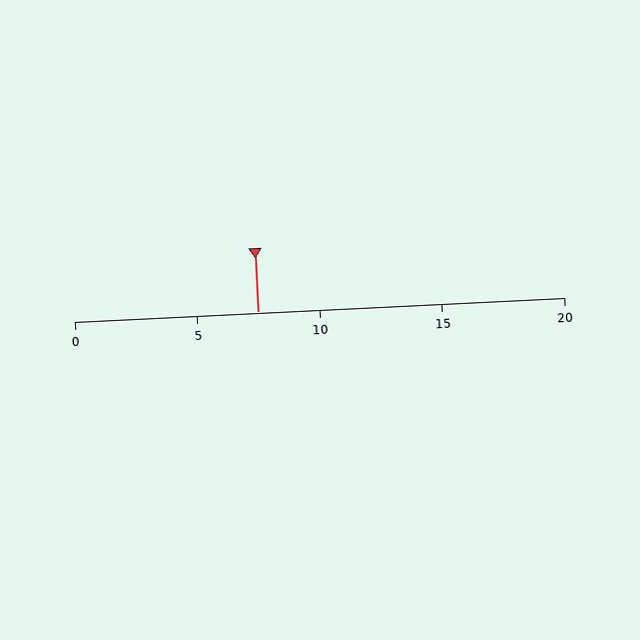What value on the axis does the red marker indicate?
The marker indicates approximately 7.5.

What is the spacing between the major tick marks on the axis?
The major ticks are spaced 5 apart.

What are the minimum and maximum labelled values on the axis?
The axis runs from 0 to 20.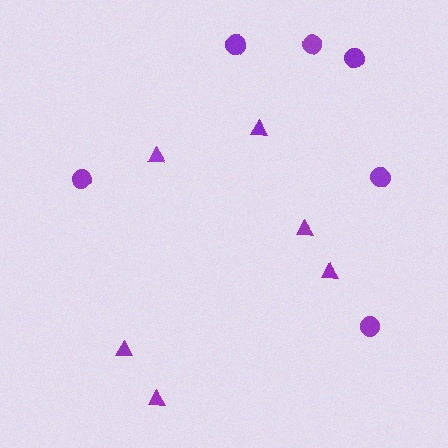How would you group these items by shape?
There are 2 groups: one group of triangles (6) and one group of circles (6).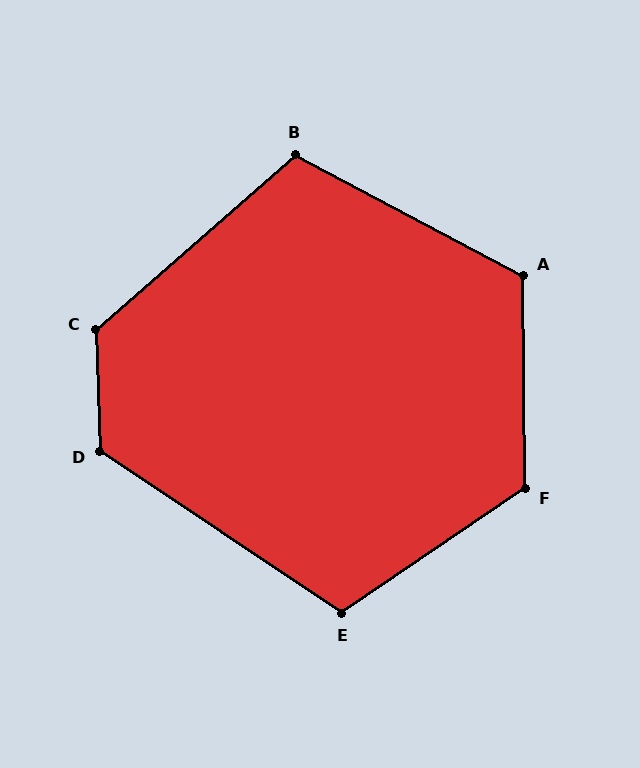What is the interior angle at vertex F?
Approximately 124 degrees (obtuse).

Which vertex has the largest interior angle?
C, at approximately 129 degrees.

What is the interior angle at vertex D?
Approximately 126 degrees (obtuse).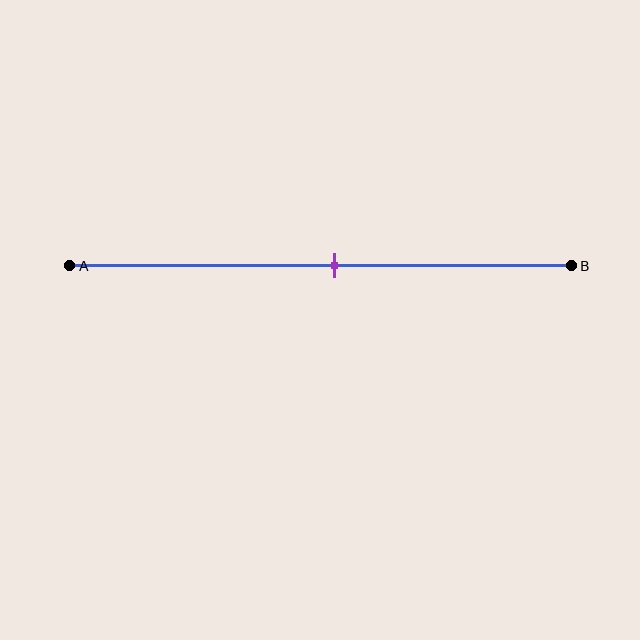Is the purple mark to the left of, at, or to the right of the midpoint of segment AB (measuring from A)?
The purple mark is approximately at the midpoint of segment AB.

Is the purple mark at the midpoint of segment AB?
Yes, the mark is approximately at the midpoint.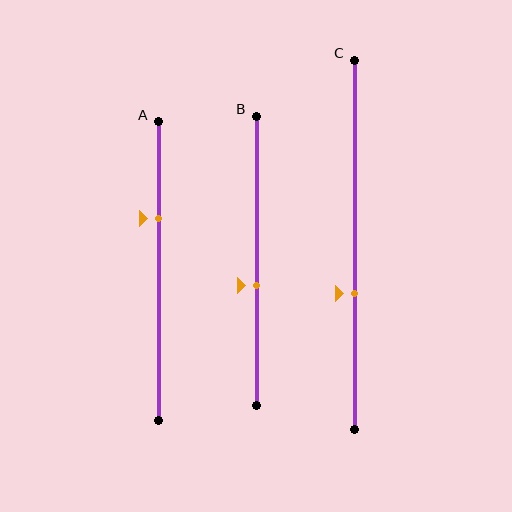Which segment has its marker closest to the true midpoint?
Segment B has its marker closest to the true midpoint.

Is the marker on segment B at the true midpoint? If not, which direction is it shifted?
No, the marker on segment B is shifted downward by about 9% of the segment length.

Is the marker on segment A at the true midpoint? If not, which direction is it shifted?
No, the marker on segment A is shifted upward by about 18% of the segment length.